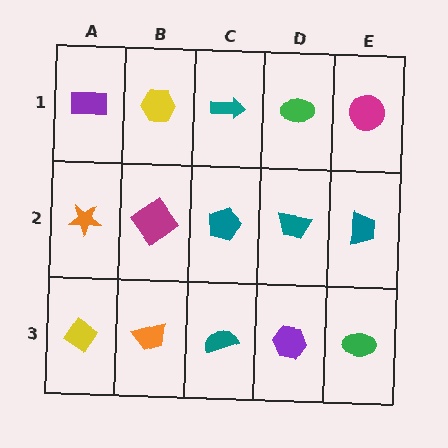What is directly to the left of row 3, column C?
An orange trapezoid.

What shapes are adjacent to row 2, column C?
A teal arrow (row 1, column C), a teal semicircle (row 3, column C), a magenta diamond (row 2, column B), a teal trapezoid (row 2, column D).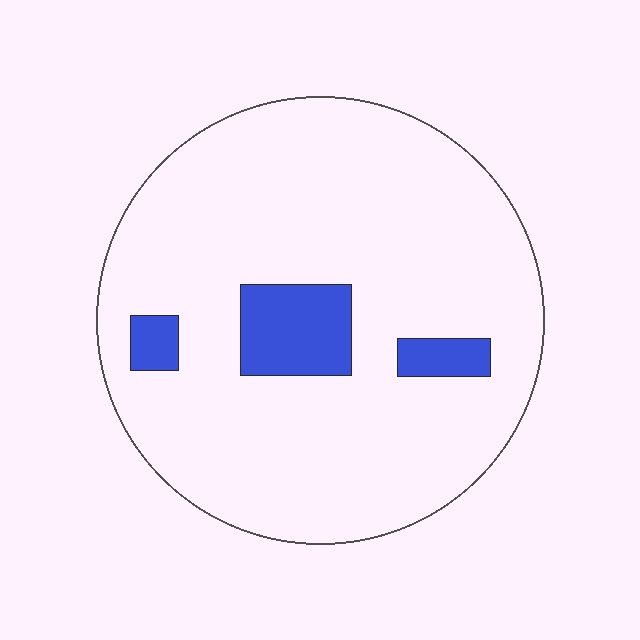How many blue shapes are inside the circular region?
3.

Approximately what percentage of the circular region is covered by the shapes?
Approximately 10%.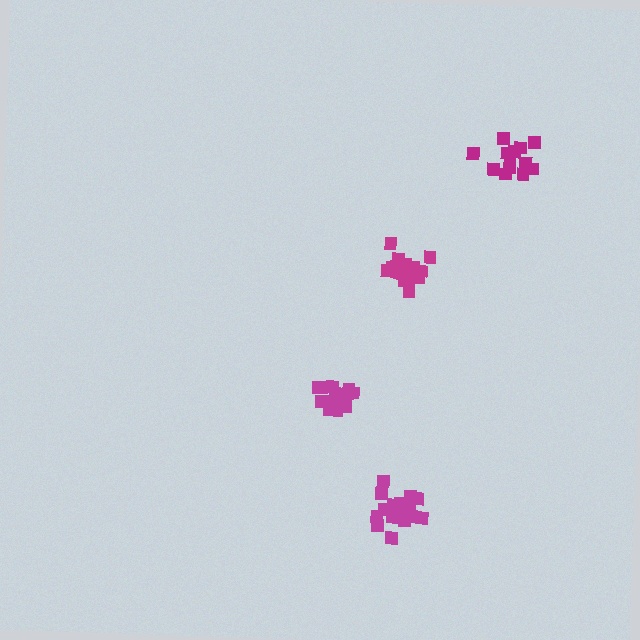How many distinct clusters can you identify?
There are 4 distinct clusters.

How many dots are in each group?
Group 1: 18 dots, Group 2: 19 dots, Group 3: 15 dots, Group 4: 13 dots (65 total).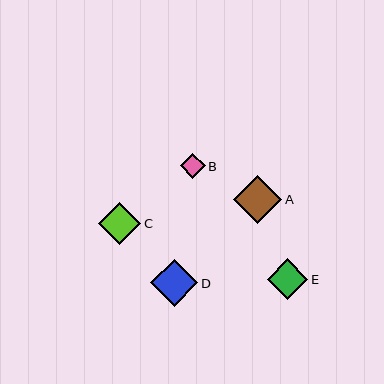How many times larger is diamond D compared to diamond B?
Diamond D is approximately 1.9 times the size of diamond B.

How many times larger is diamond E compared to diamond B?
Diamond E is approximately 1.6 times the size of diamond B.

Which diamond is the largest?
Diamond A is the largest with a size of approximately 48 pixels.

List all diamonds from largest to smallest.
From largest to smallest: A, D, C, E, B.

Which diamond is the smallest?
Diamond B is the smallest with a size of approximately 25 pixels.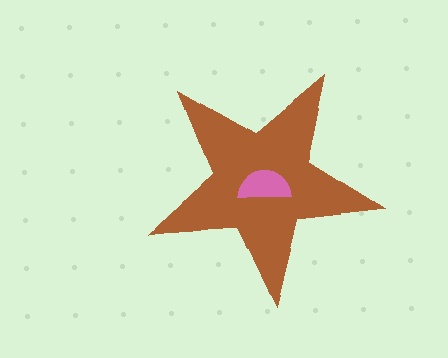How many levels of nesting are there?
2.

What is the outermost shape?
The brown star.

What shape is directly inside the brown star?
The pink semicircle.